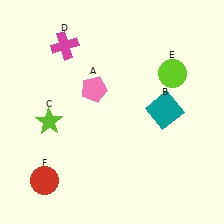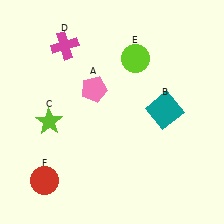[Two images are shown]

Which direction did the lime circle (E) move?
The lime circle (E) moved left.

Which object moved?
The lime circle (E) moved left.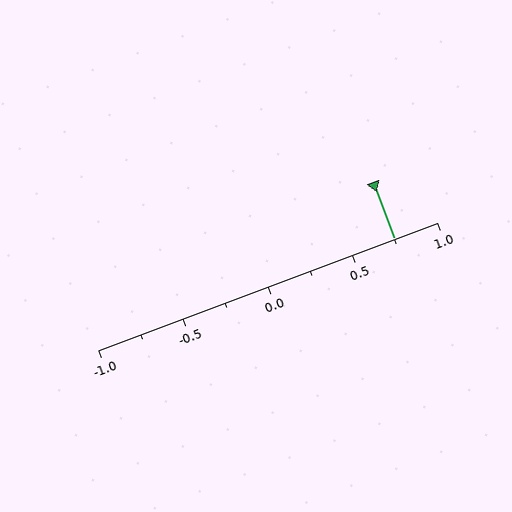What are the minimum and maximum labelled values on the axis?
The axis runs from -1.0 to 1.0.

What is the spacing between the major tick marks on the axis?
The major ticks are spaced 0.5 apart.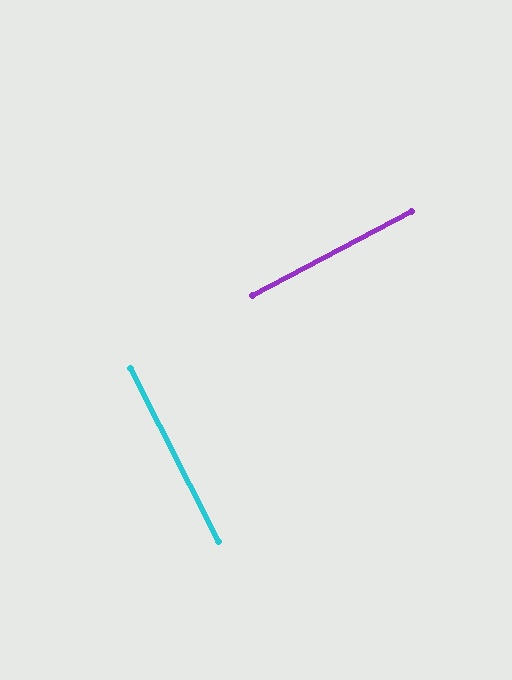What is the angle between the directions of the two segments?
Approximately 89 degrees.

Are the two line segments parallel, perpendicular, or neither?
Perpendicular — they meet at approximately 89°.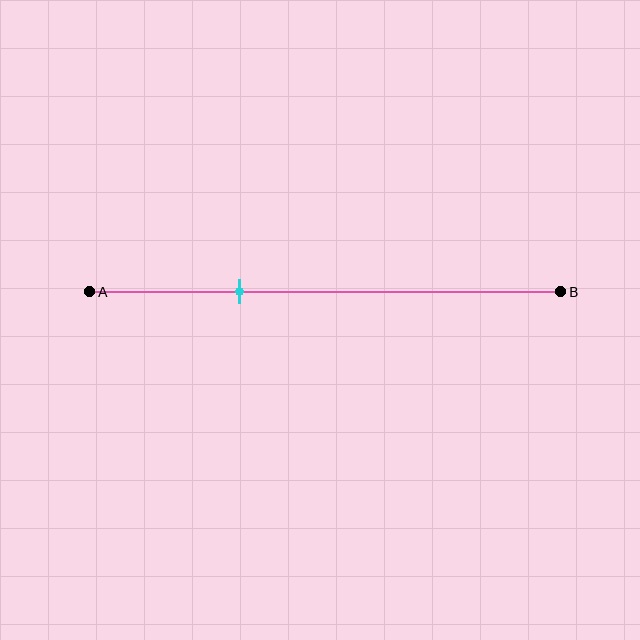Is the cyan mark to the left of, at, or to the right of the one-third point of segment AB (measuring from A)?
The cyan mark is approximately at the one-third point of segment AB.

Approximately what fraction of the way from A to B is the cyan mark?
The cyan mark is approximately 30% of the way from A to B.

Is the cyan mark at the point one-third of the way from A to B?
Yes, the mark is approximately at the one-third point.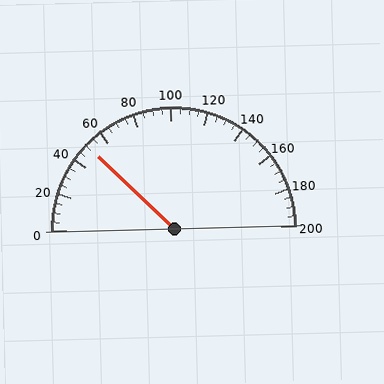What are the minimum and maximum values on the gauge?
The gauge ranges from 0 to 200.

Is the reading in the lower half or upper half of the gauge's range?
The reading is in the lower half of the range (0 to 200).